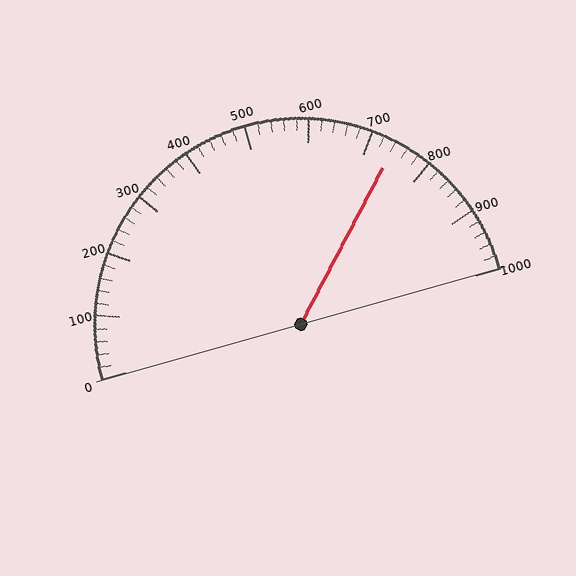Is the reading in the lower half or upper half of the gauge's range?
The reading is in the upper half of the range (0 to 1000).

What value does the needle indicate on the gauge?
The needle indicates approximately 740.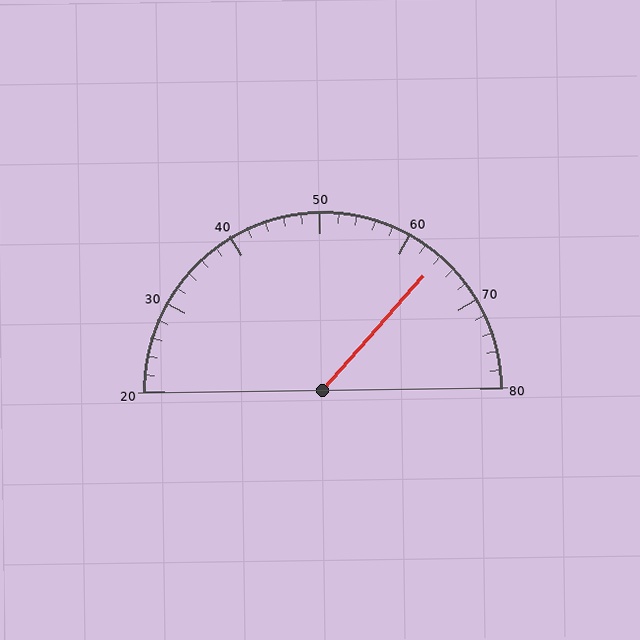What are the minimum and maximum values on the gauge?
The gauge ranges from 20 to 80.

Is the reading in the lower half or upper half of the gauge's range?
The reading is in the upper half of the range (20 to 80).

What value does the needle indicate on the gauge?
The needle indicates approximately 64.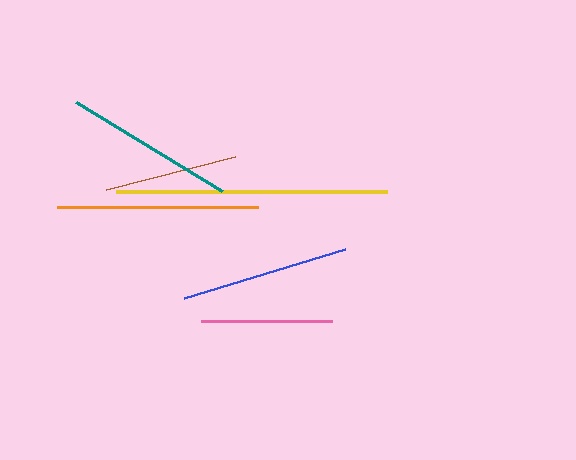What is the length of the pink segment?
The pink segment is approximately 131 pixels long.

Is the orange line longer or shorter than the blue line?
The orange line is longer than the blue line.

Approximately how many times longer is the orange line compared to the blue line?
The orange line is approximately 1.2 times the length of the blue line.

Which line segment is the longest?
The yellow line is the longest at approximately 272 pixels.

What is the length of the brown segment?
The brown segment is approximately 133 pixels long.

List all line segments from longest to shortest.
From longest to shortest: yellow, orange, teal, blue, brown, pink.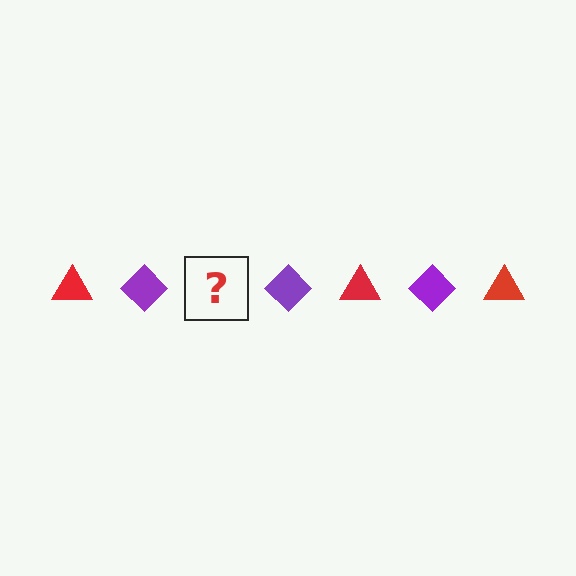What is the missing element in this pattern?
The missing element is a red triangle.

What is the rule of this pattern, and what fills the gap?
The rule is that the pattern alternates between red triangle and purple diamond. The gap should be filled with a red triangle.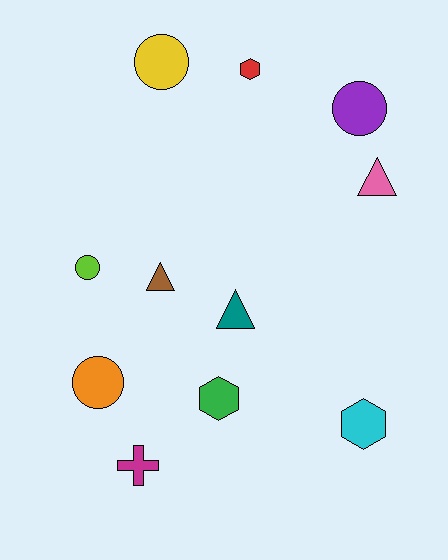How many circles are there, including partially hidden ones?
There are 4 circles.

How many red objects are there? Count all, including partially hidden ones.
There is 1 red object.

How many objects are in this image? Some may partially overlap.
There are 11 objects.